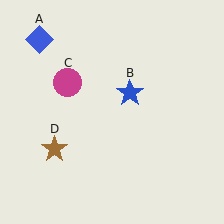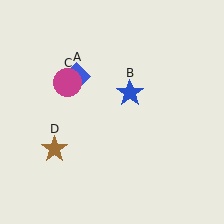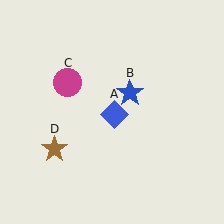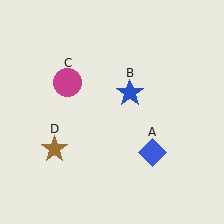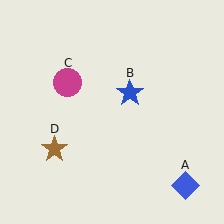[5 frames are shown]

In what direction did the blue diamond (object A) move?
The blue diamond (object A) moved down and to the right.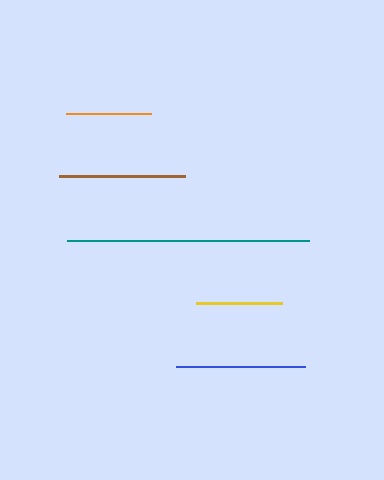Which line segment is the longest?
The teal line is the longest at approximately 242 pixels.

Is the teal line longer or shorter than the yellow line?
The teal line is longer than the yellow line.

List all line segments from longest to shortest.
From longest to shortest: teal, blue, brown, orange, yellow.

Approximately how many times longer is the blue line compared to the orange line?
The blue line is approximately 1.5 times the length of the orange line.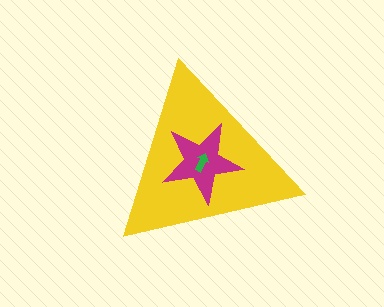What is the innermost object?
The green arrow.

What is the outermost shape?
The yellow triangle.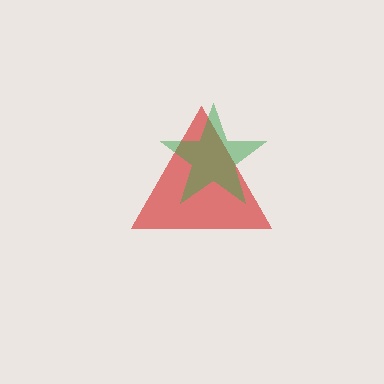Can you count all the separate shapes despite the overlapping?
Yes, there are 2 separate shapes.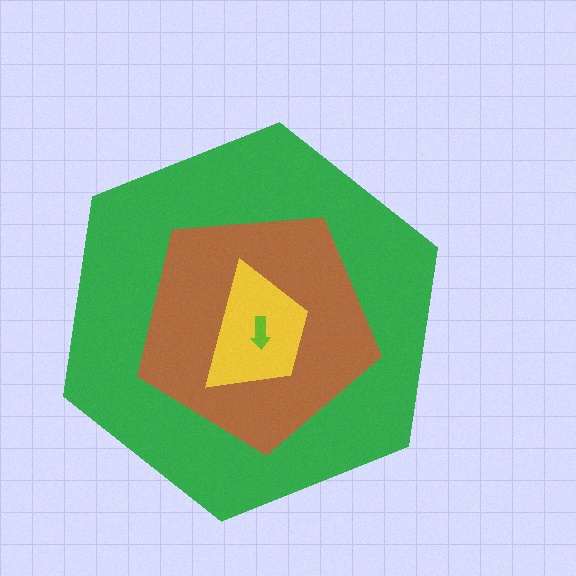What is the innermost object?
The lime arrow.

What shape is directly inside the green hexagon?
The brown pentagon.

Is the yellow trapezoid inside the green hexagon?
Yes.